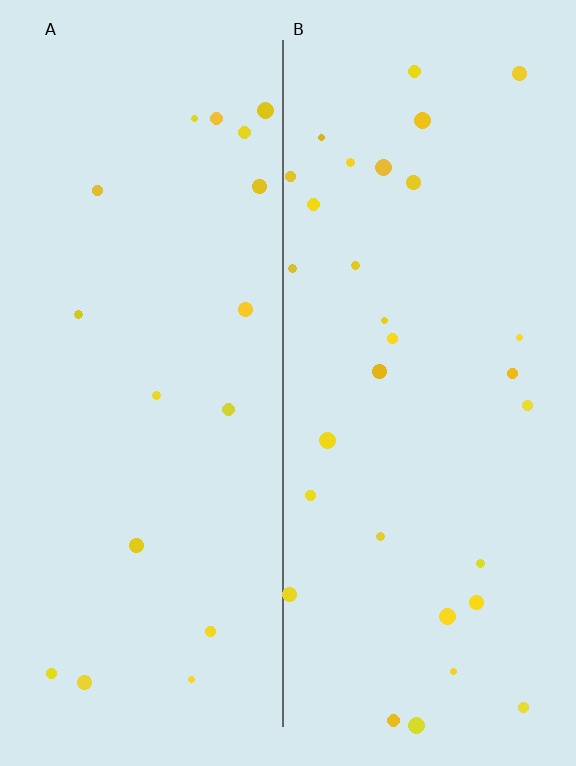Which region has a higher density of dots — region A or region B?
B (the right).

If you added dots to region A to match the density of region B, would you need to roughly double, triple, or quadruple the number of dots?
Approximately double.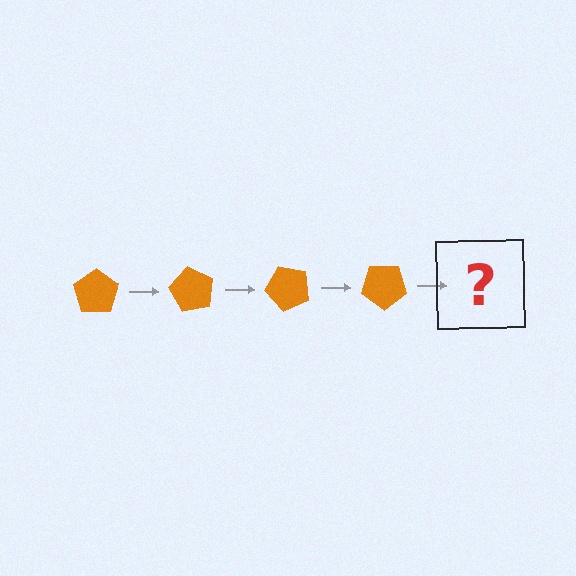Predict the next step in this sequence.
The next step is an orange pentagon rotated 240 degrees.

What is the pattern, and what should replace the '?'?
The pattern is that the pentagon rotates 60 degrees each step. The '?' should be an orange pentagon rotated 240 degrees.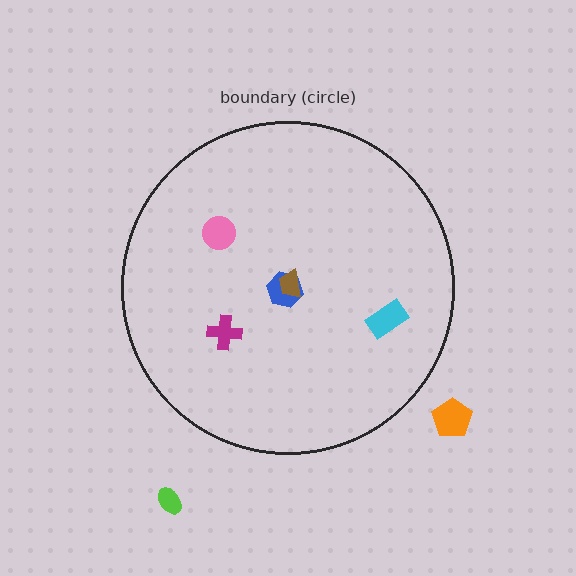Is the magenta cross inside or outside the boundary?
Inside.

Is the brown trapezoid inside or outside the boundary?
Inside.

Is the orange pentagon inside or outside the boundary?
Outside.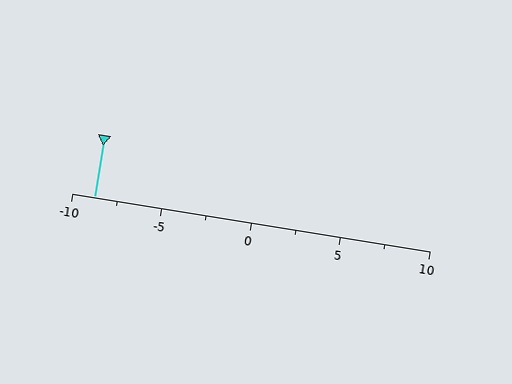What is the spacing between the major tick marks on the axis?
The major ticks are spaced 5 apart.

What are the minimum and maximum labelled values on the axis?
The axis runs from -10 to 10.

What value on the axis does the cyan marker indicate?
The marker indicates approximately -8.8.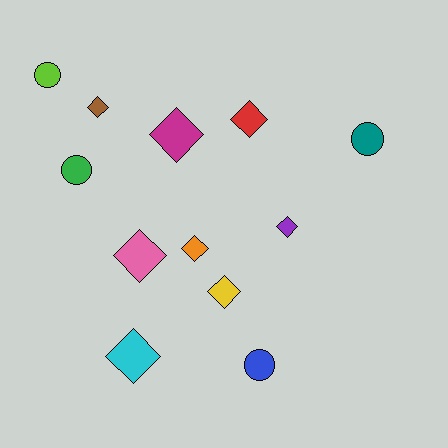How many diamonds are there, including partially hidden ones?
There are 8 diamonds.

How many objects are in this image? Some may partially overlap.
There are 12 objects.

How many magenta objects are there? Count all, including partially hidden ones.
There is 1 magenta object.